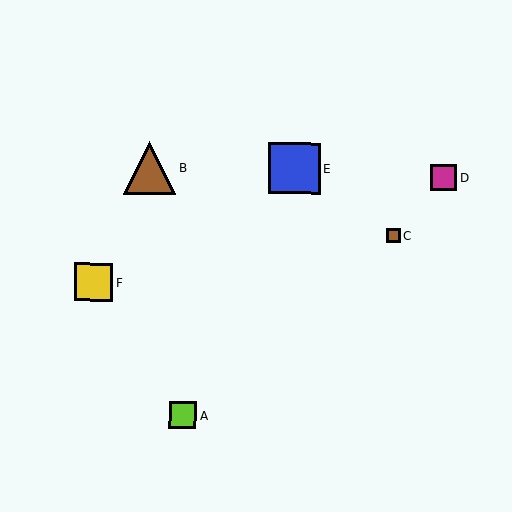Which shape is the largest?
The brown triangle (labeled B) is the largest.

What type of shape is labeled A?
Shape A is a lime square.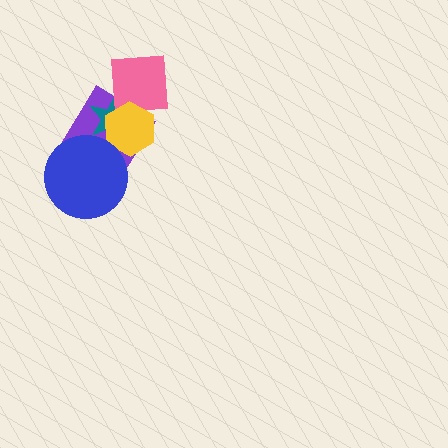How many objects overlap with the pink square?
3 objects overlap with the pink square.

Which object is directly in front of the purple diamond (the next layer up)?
The teal star is directly in front of the purple diamond.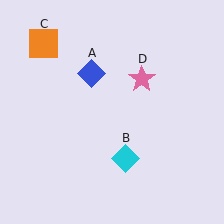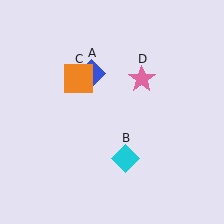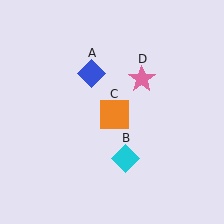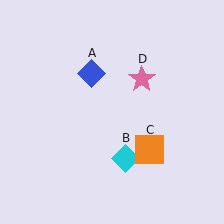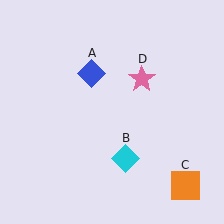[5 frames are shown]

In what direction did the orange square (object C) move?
The orange square (object C) moved down and to the right.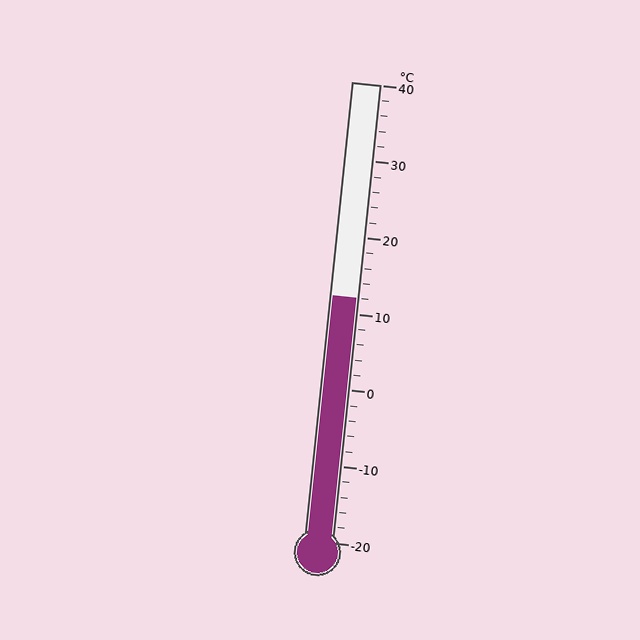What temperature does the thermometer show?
The thermometer shows approximately 12°C.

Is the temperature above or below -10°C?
The temperature is above -10°C.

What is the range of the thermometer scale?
The thermometer scale ranges from -20°C to 40°C.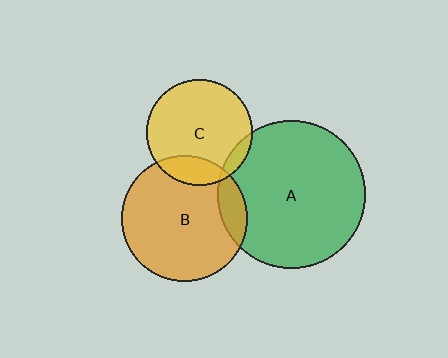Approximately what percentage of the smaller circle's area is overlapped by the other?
Approximately 15%.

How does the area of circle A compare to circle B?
Approximately 1.4 times.